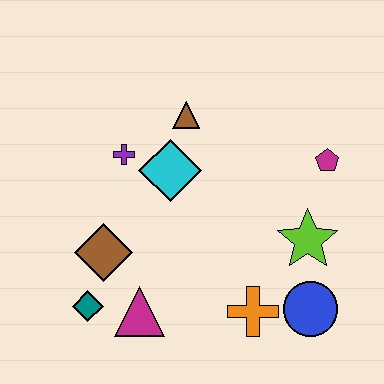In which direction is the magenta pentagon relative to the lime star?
The magenta pentagon is above the lime star.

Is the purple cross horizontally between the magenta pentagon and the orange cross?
No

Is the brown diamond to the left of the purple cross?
Yes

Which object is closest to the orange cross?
The blue circle is closest to the orange cross.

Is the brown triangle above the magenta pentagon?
Yes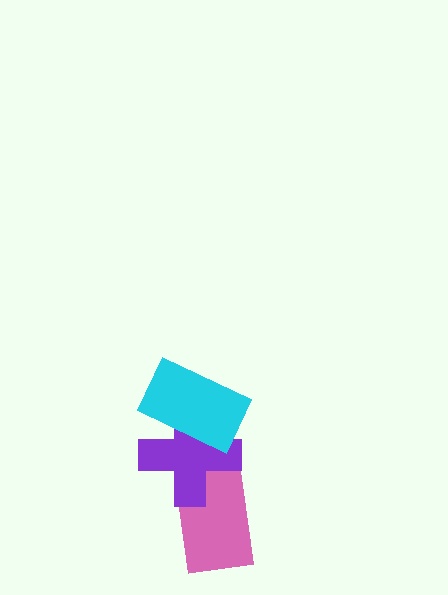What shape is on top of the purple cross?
The cyan rectangle is on top of the purple cross.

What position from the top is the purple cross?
The purple cross is 2nd from the top.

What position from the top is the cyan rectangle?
The cyan rectangle is 1st from the top.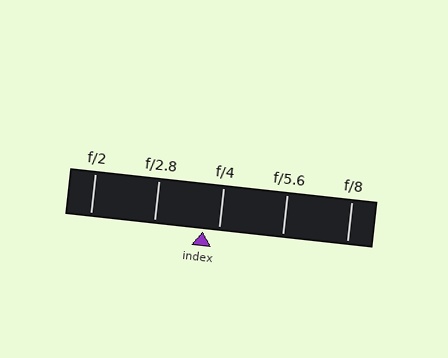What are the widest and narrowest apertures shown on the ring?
The widest aperture shown is f/2 and the narrowest is f/8.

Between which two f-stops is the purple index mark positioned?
The index mark is between f/2.8 and f/4.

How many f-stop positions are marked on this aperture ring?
There are 5 f-stop positions marked.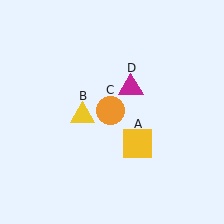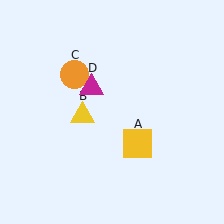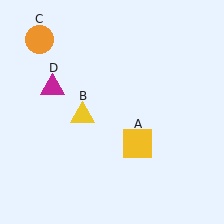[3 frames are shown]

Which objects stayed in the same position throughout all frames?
Yellow square (object A) and yellow triangle (object B) remained stationary.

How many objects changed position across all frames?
2 objects changed position: orange circle (object C), magenta triangle (object D).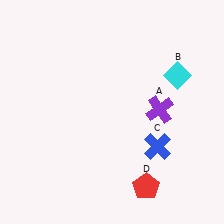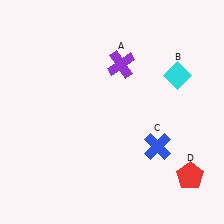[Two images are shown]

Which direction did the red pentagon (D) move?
The red pentagon (D) moved right.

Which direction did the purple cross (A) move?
The purple cross (A) moved up.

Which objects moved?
The objects that moved are: the purple cross (A), the red pentagon (D).